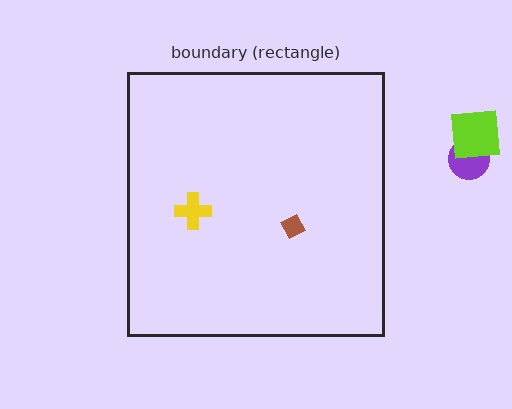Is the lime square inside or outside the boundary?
Outside.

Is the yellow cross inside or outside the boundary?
Inside.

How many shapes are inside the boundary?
2 inside, 2 outside.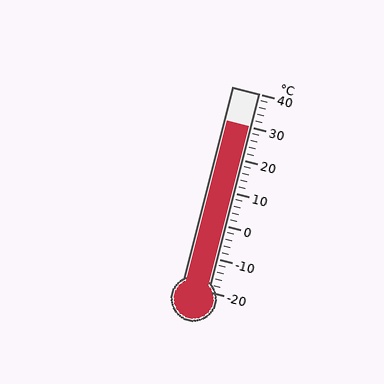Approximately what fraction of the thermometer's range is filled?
The thermometer is filled to approximately 85% of its range.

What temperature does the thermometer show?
The thermometer shows approximately 30°C.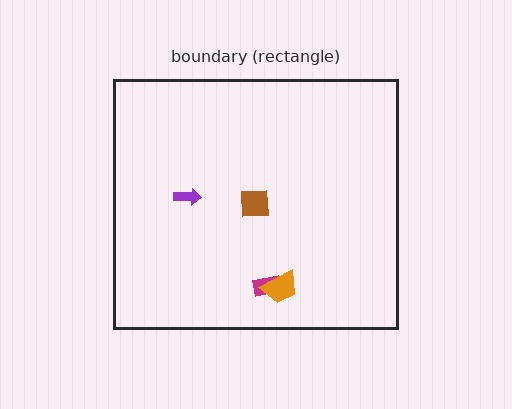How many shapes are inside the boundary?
4 inside, 0 outside.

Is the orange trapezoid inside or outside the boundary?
Inside.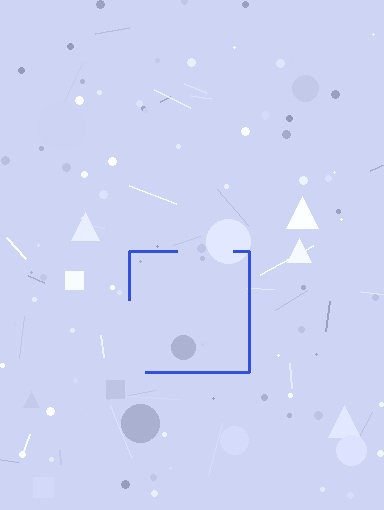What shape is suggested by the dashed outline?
The dashed outline suggests a square.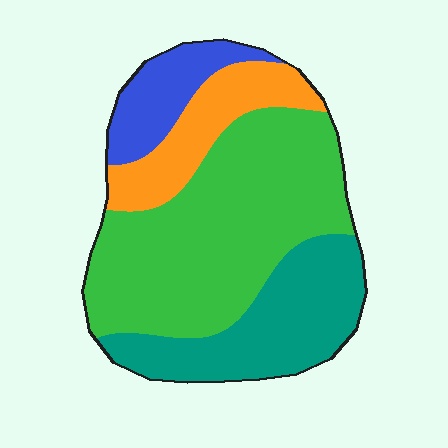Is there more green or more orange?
Green.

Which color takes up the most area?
Green, at roughly 50%.